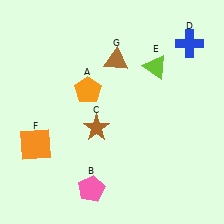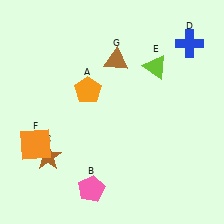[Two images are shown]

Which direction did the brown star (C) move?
The brown star (C) moved left.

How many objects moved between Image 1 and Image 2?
1 object moved between the two images.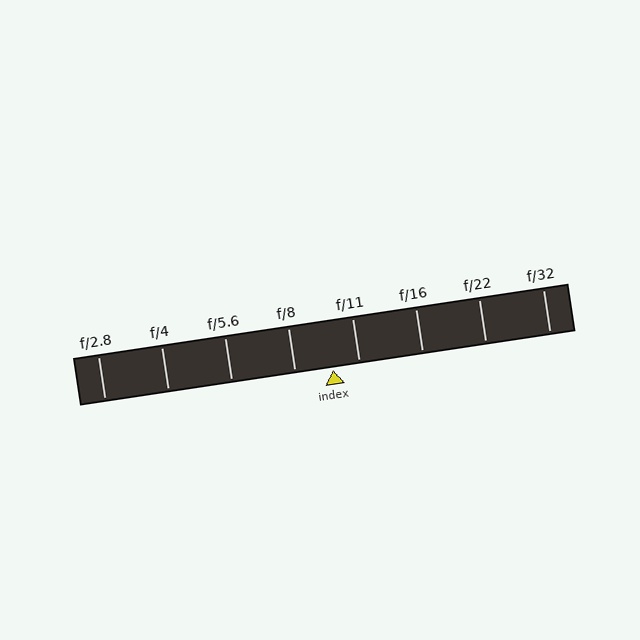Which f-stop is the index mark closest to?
The index mark is closest to f/11.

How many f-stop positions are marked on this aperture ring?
There are 8 f-stop positions marked.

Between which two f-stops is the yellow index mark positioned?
The index mark is between f/8 and f/11.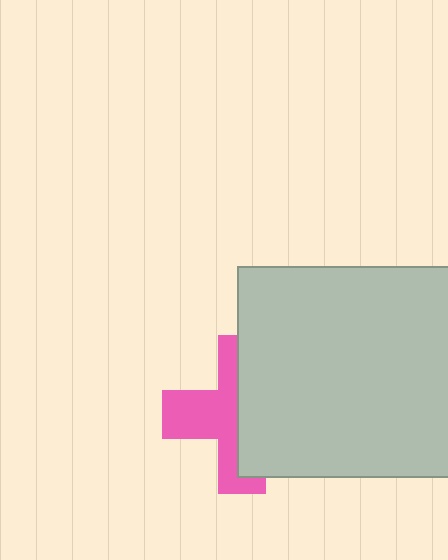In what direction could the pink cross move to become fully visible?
The pink cross could move left. That would shift it out from behind the light gray rectangle entirely.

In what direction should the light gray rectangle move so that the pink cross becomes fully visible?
The light gray rectangle should move right. That is the shortest direction to clear the overlap and leave the pink cross fully visible.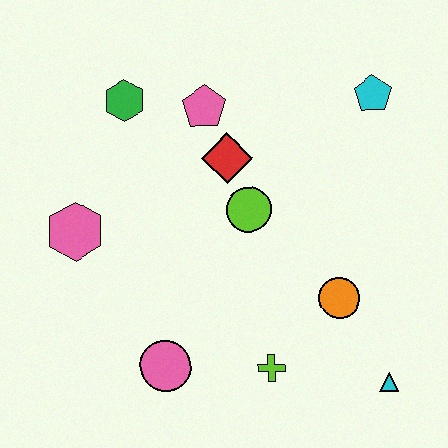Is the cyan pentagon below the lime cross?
No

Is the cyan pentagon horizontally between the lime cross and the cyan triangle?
Yes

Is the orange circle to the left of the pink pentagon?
No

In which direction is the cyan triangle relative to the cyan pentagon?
The cyan triangle is below the cyan pentagon.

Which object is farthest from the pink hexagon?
The cyan triangle is farthest from the pink hexagon.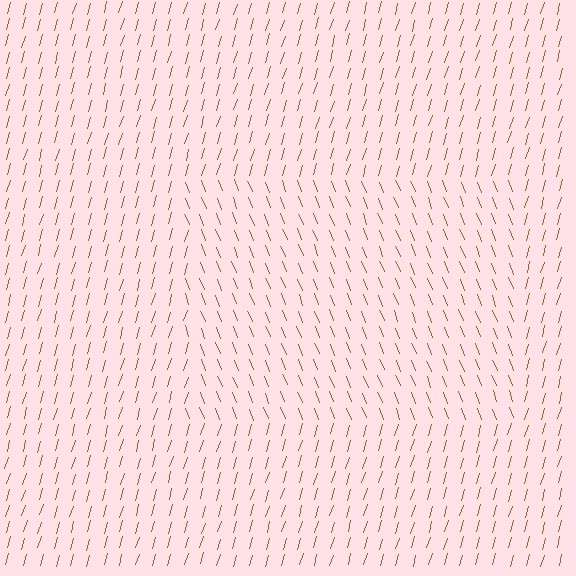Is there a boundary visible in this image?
Yes, there is a texture boundary formed by a change in line orientation.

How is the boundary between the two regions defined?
The boundary is defined purely by a change in line orientation (approximately 38 degrees difference). All lines are the same color and thickness.